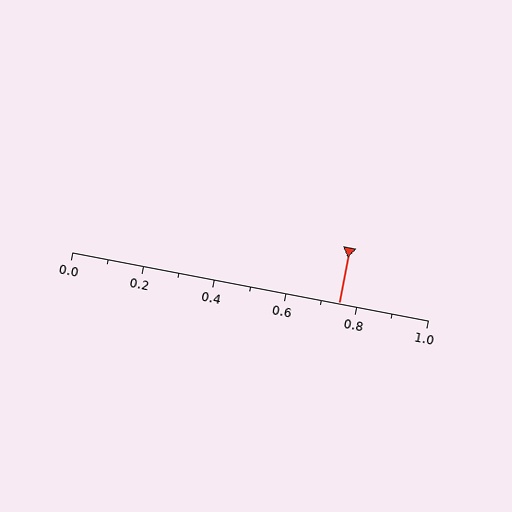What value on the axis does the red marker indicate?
The marker indicates approximately 0.75.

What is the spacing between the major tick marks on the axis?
The major ticks are spaced 0.2 apart.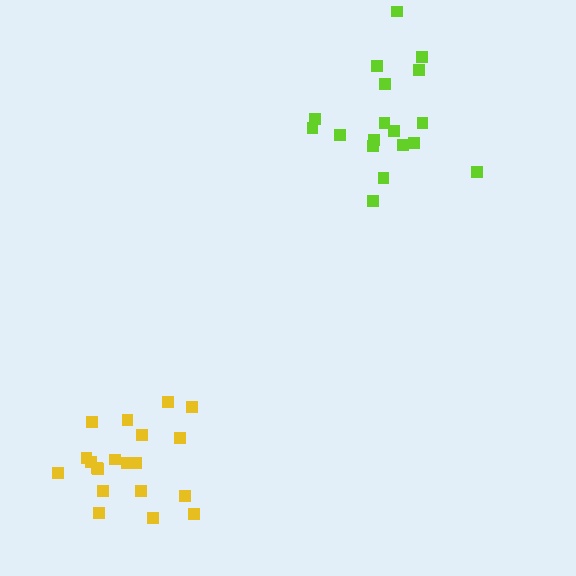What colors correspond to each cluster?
The clusters are colored: lime, yellow.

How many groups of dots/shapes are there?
There are 2 groups.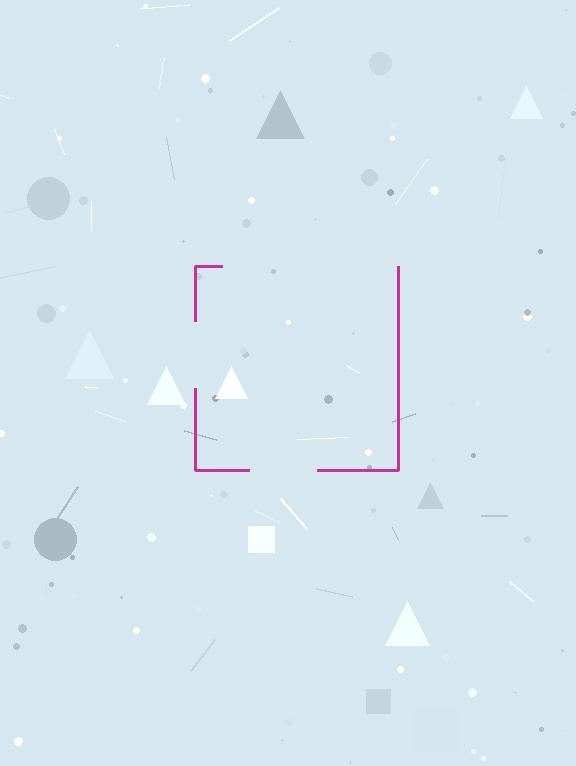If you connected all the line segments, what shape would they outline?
They would outline a square.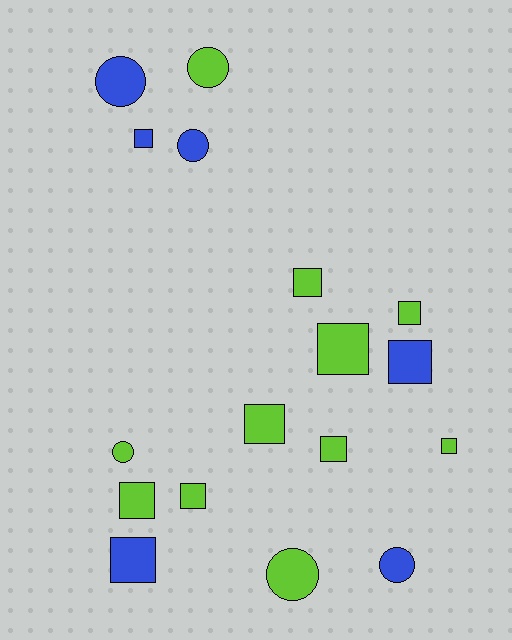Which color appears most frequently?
Lime, with 11 objects.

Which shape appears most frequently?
Square, with 11 objects.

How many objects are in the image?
There are 17 objects.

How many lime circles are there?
There are 3 lime circles.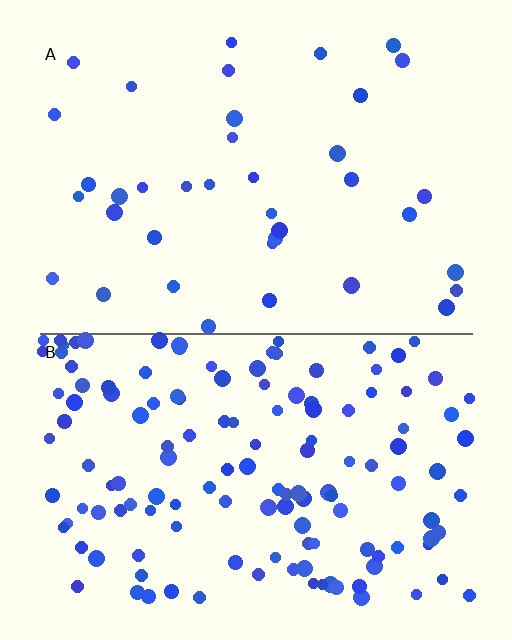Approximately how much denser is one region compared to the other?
Approximately 3.7× — region B over region A.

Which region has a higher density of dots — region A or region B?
B (the bottom).